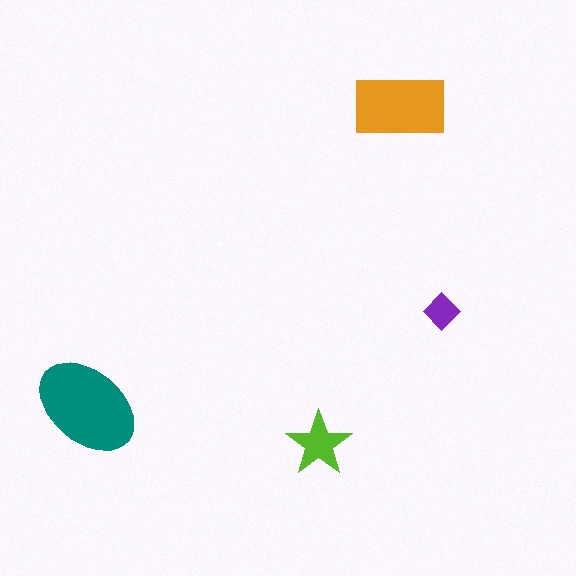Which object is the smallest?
The purple diamond.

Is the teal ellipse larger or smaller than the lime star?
Larger.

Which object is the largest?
The teal ellipse.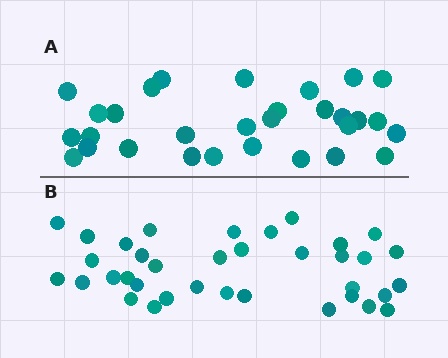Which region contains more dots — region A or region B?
Region B (the bottom region) has more dots.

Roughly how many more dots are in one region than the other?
Region B has about 6 more dots than region A.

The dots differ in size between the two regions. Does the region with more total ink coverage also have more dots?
No. Region A has more total ink coverage because its dots are larger, but region B actually contains more individual dots. Total area can be misleading — the number of items is what matters here.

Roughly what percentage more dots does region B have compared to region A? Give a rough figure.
About 20% more.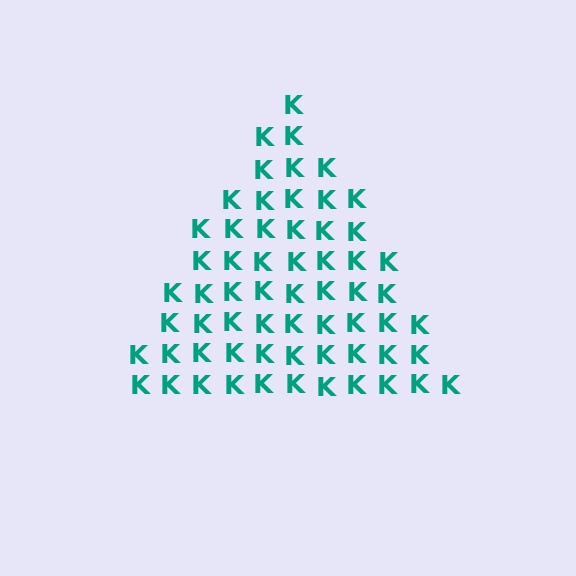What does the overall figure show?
The overall figure shows a triangle.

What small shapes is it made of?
It is made of small letter K's.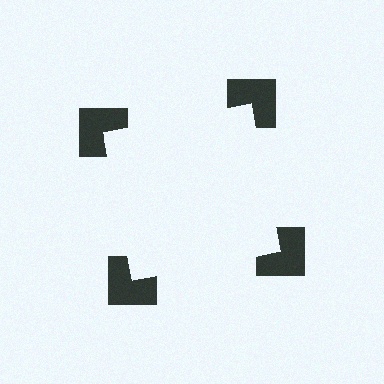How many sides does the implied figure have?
4 sides.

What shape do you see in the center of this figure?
An illusory square — its edges are inferred from the aligned wedge cuts in the notched squares, not physically drawn.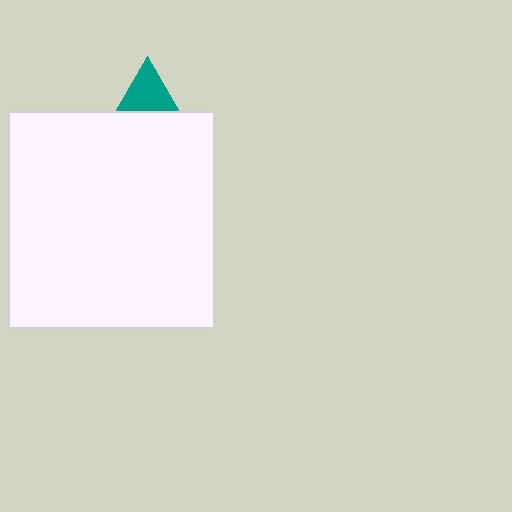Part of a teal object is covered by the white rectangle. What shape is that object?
It is a triangle.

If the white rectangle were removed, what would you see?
You would see the complete teal triangle.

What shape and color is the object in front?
The object in front is a white rectangle.